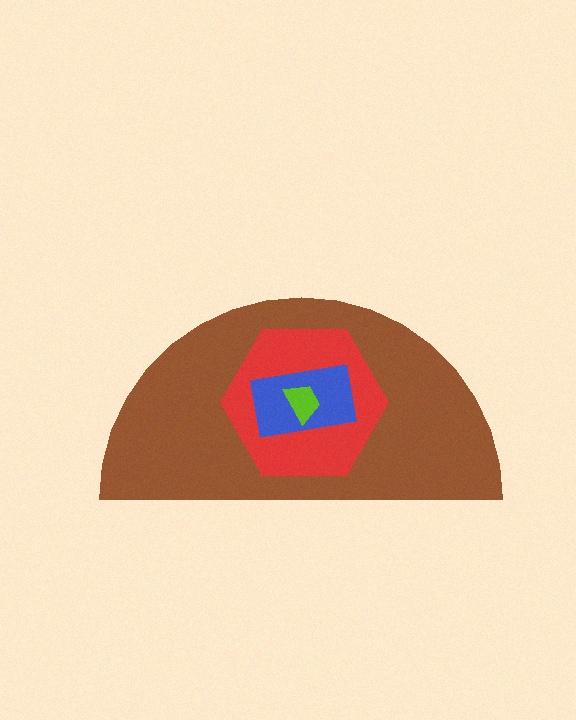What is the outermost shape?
The brown semicircle.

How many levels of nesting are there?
4.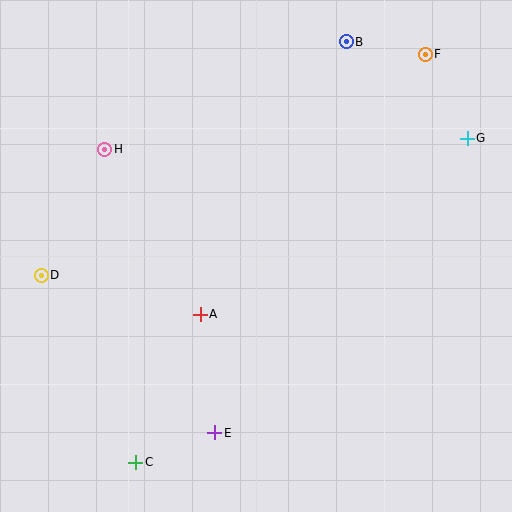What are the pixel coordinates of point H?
Point H is at (105, 149).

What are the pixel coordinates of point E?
Point E is at (215, 433).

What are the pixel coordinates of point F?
Point F is at (425, 54).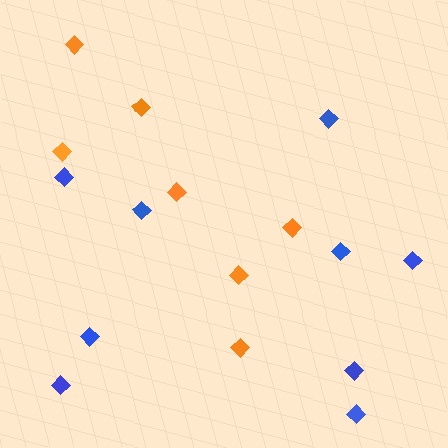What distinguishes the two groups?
There are 2 groups: one group of orange diamonds (7) and one group of blue diamonds (9).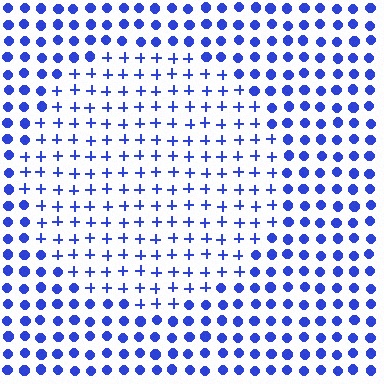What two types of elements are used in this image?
The image uses plus signs inside the circle region and circles outside it.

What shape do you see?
I see a circle.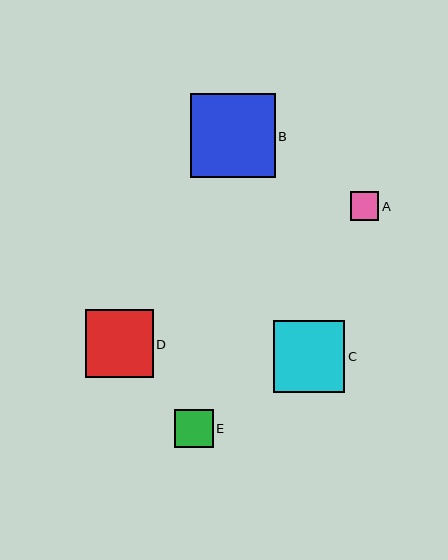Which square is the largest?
Square B is the largest with a size of approximately 84 pixels.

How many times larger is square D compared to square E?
Square D is approximately 1.8 times the size of square E.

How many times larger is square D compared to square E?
Square D is approximately 1.8 times the size of square E.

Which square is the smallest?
Square A is the smallest with a size of approximately 29 pixels.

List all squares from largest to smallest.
From largest to smallest: B, C, D, E, A.